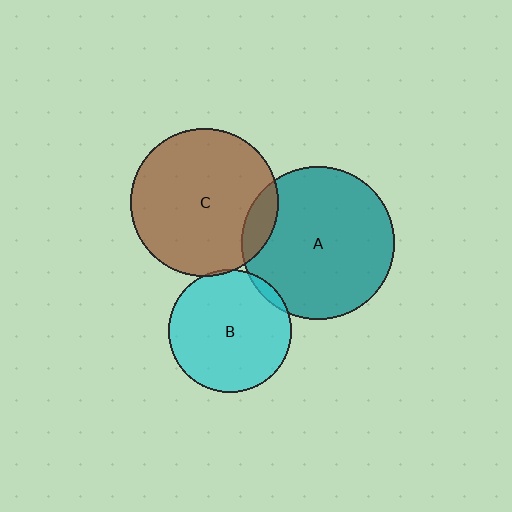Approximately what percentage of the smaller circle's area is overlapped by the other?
Approximately 10%.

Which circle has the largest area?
Circle A (teal).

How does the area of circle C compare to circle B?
Approximately 1.5 times.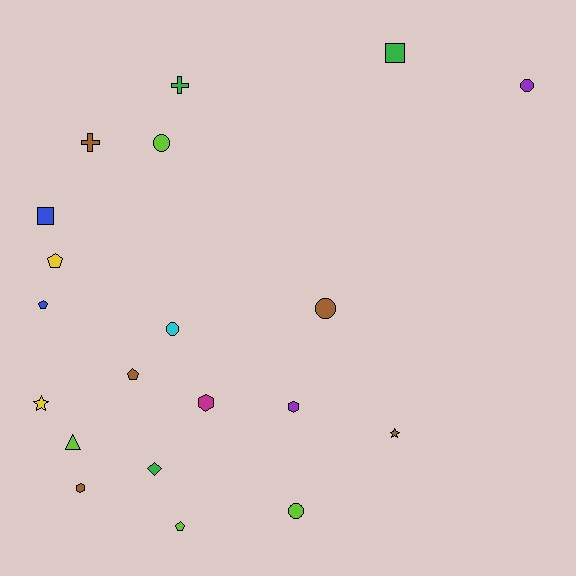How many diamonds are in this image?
There is 1 diamond.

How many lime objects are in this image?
There are 4 lime objects.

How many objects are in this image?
There are 20 objects.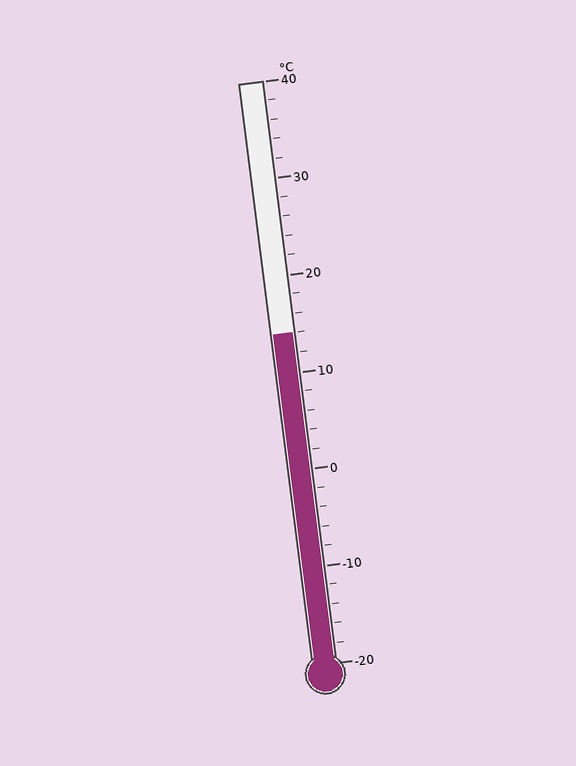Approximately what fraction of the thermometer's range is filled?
The thermometer is filled to approximately 55% of its range.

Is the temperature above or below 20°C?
The temperature is below 20°C.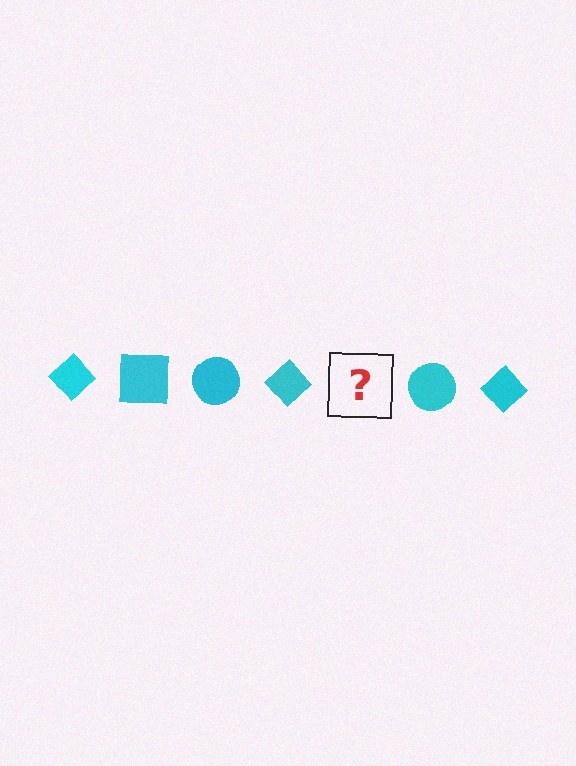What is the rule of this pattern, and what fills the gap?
The rule is that the pattern cycles through diamond, square, circle shapes in cyan. The gap should be filled with a cyan square.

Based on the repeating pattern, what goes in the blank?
The blank should be a cyan square.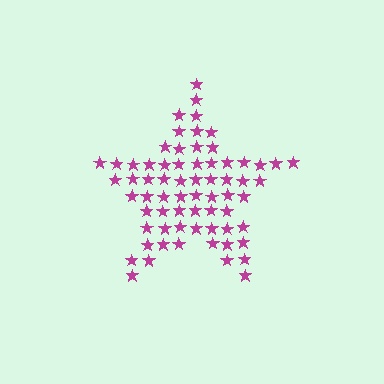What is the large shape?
The large shape is a star.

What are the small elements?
The small elements are stars.